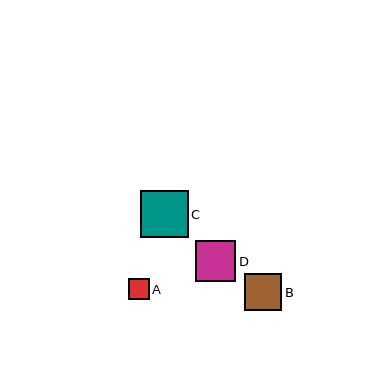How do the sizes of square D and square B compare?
Square D and square B are approximately the same size.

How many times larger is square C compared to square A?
Square C is approximately 2.3 times the size of square A.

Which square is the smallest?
Square A is the smallest with a size of approximately 21 pixels.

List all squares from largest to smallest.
From largest to smallest: C, D, B, A.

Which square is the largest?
Square C is the largest with a size of approximately 47 pixels.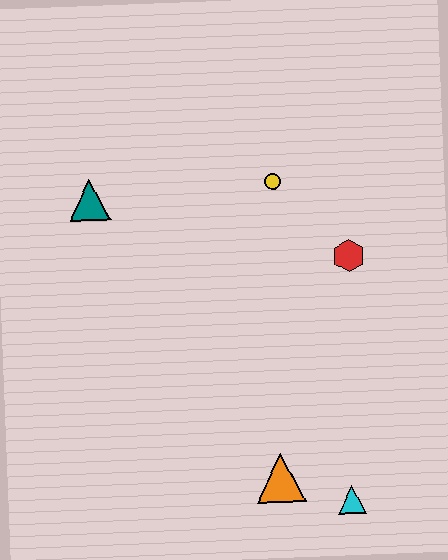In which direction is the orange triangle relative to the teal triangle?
The orange triangle is below the teal triangle.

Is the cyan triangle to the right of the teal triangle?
Yes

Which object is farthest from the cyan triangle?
The teal triangle is farthest from the cyan triangle.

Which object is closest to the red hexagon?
The yellow circle is closest to the red hexagon.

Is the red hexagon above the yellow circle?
No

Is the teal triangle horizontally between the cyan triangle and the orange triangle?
No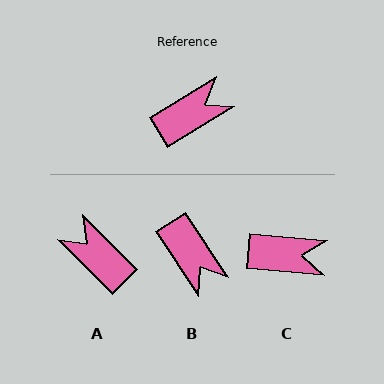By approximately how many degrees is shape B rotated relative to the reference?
Approximately 89 degrees clockwise.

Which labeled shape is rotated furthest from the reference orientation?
A, about 103 degrees away.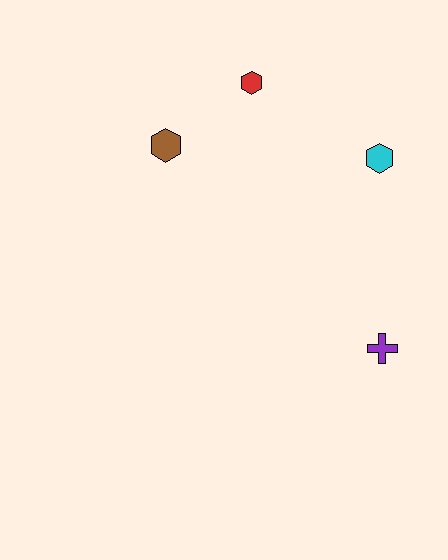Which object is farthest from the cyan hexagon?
The brown hexagon is farthest from the cyan hexagon.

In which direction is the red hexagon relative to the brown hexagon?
The red hexagon is to the right of the brown hexagon.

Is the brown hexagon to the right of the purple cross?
No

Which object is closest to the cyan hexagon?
The red hexagon is closest to the cyan hexagon.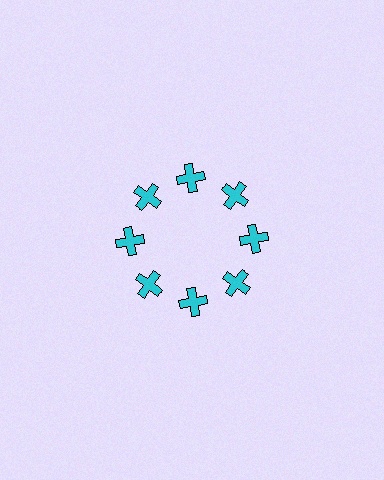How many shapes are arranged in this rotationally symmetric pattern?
There are 8 shapes, arranged in 8 groups of 1.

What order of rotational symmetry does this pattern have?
This pattern has 8-fold rotational symmetry.